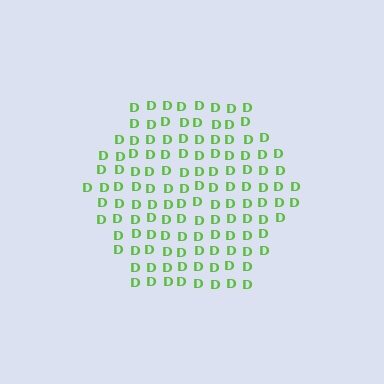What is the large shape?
The large shape is a hexagon.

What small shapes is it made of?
It is made of small letter D's.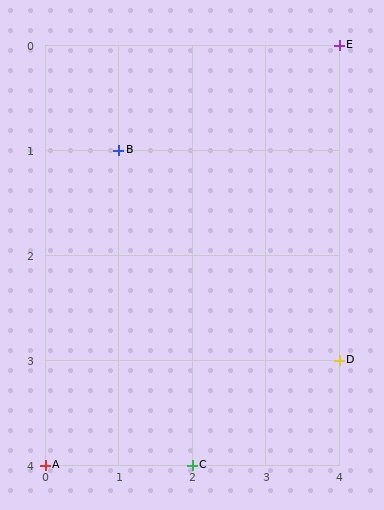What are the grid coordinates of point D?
Point D is at grid coordinates (4, 3).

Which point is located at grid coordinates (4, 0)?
Point E is at (4, 0).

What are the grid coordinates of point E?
Point E is at grid coordinates (4, 0).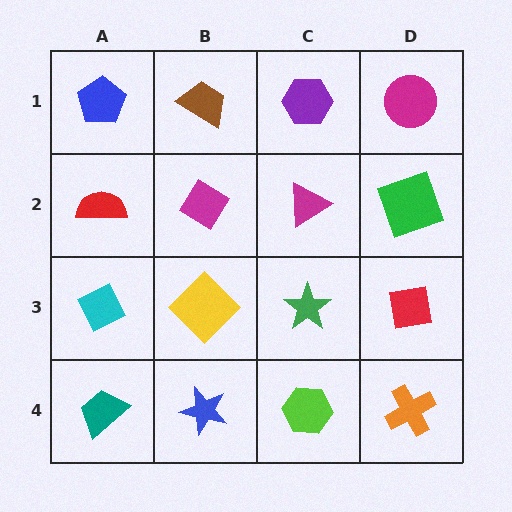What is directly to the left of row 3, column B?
A cyan diamond.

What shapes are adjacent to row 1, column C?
A magenta triangle (row 2, column C), a brown trapezoid (row 1, column B), a magenta circle (row 1, column D).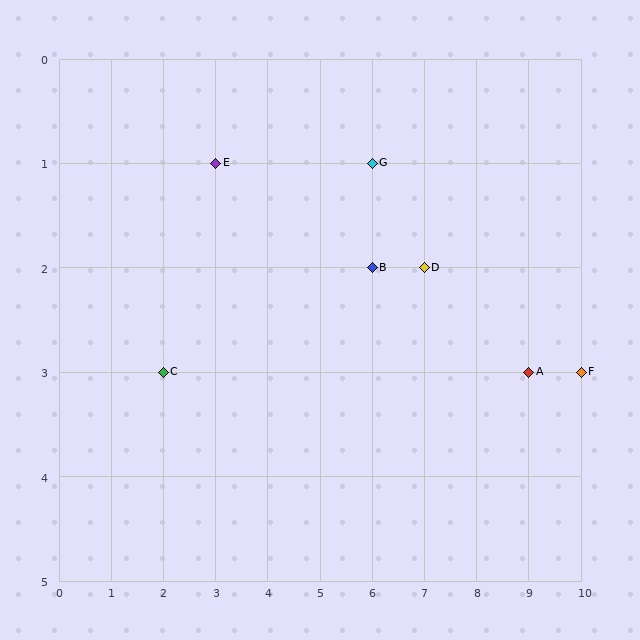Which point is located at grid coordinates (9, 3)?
Point A is at (9, 3).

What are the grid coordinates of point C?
Point C is at grid coordinates (2, 3).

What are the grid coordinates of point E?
Point E is at grid coordinates (3, 1).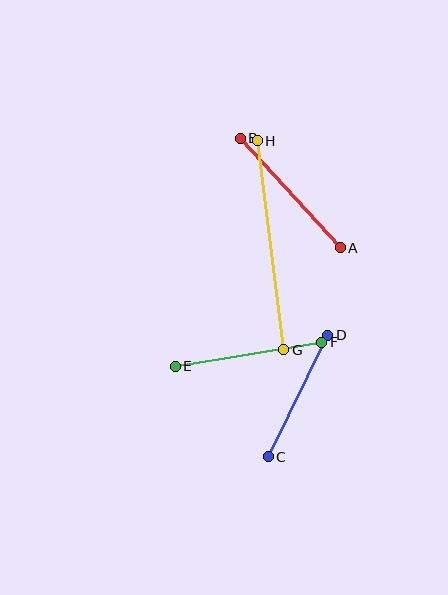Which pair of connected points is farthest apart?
Points G and H are farthest apart.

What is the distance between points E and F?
The distance is approximately 148 pixels.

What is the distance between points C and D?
The distance is approximately 135 pixels.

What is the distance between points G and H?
The distance is approximately 211 pixels.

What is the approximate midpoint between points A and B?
The midpoint is at approximately (290, 193) pixels.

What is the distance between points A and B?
The distance is approximately 148 pixels.